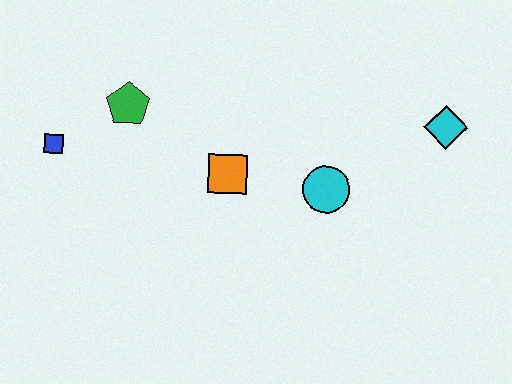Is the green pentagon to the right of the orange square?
No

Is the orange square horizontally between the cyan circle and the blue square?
Yes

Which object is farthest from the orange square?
The cyan diamond is farthest from the orange square.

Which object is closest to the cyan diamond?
The cyan circle is closest to the cyan diamond.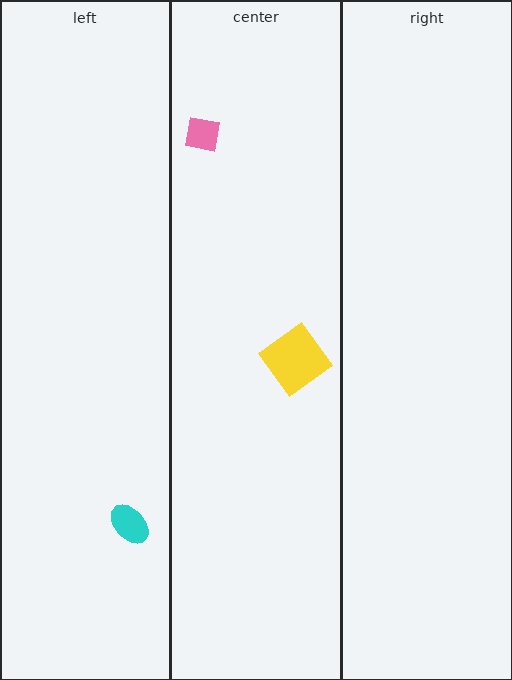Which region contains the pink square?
The center region.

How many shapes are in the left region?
1.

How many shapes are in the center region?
2.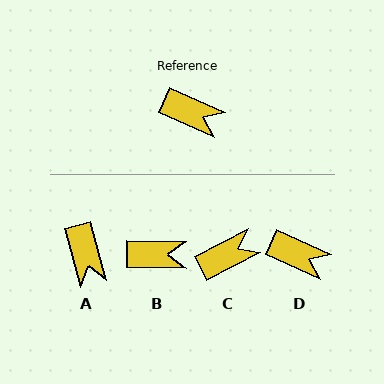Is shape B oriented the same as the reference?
No, it is off by about 23 degrees.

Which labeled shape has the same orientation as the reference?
D.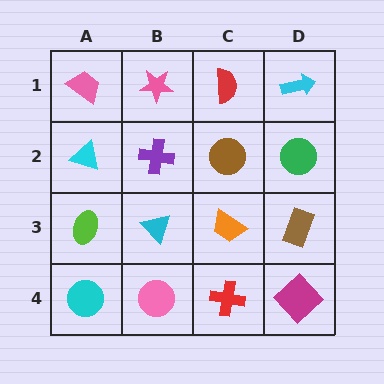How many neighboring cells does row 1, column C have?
3.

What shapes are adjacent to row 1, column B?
A purple cross (row 2, column B), a pink trapezoid (row 1, column A), a red semicircle (row 1, column C).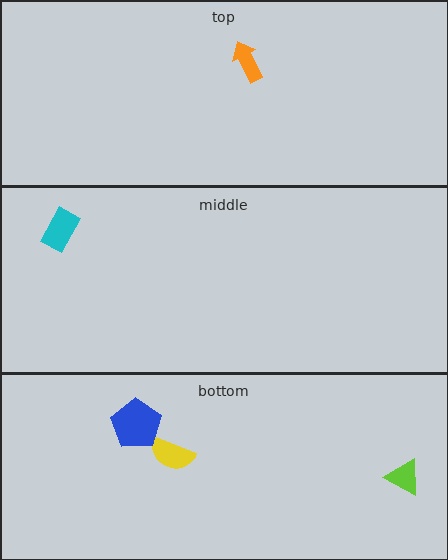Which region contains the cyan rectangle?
The middle region.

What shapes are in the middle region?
The cyan rectangle.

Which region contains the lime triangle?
The bottom region.